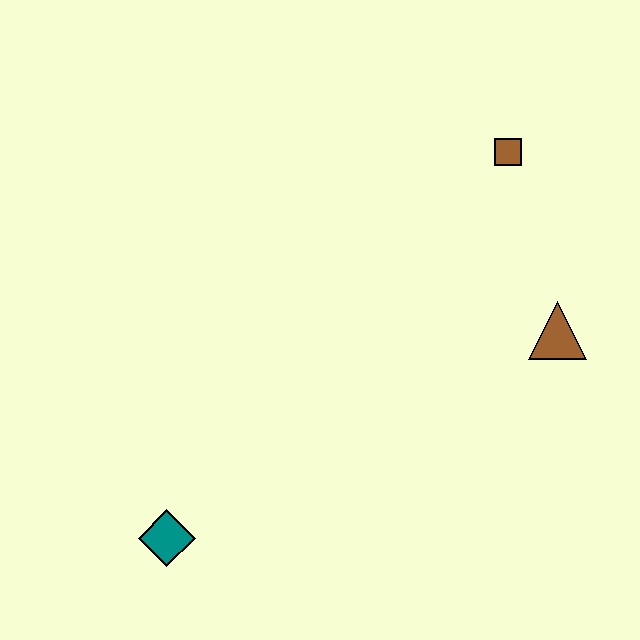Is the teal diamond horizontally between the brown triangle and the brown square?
No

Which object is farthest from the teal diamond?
The brown square is farthest from the teal diamond.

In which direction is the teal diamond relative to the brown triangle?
The teal diamond is to the left of the brown triangle.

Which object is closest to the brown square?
The brown triangle is closest to the brown square.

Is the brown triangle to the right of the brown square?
Yes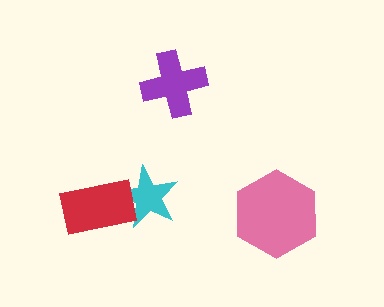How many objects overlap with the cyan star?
1 object overlaps with the cyan star.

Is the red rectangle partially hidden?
No, no other shape covers it.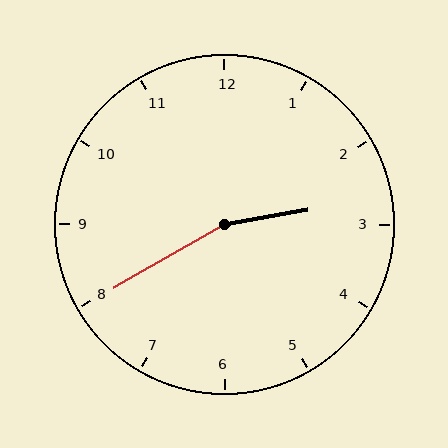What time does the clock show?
2:40.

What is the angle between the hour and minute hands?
Approximately 160 degrees.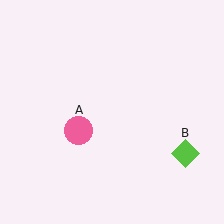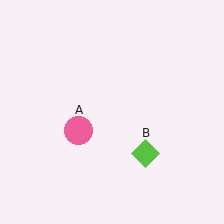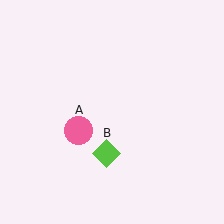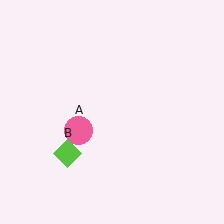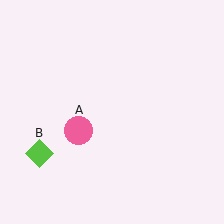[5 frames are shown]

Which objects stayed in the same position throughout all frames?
Pink circle (object A) remained stationary.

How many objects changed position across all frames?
1 object changed position: lime diamond (object B).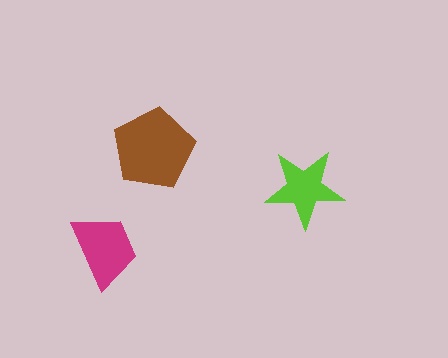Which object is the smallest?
The lime star.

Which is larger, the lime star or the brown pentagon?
The brown pentagon.